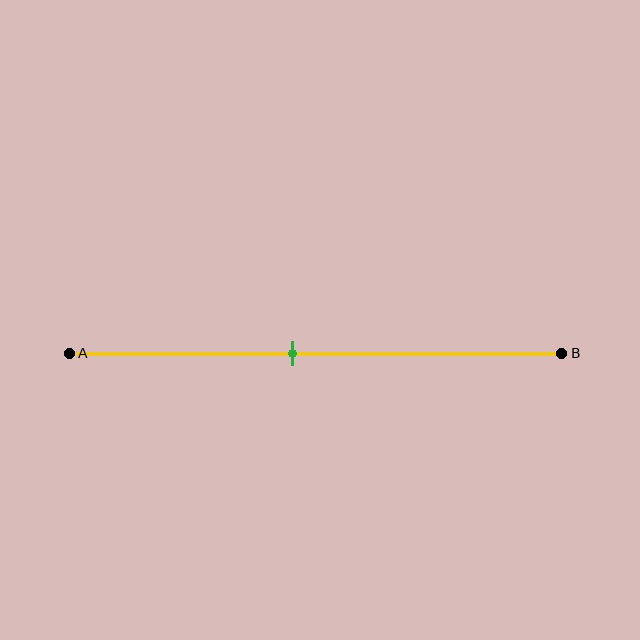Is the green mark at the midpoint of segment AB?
No, the mark is at about 45% from A, not at the 50% midpoint.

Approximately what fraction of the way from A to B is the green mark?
The green mark is approximately 45% of the way from A to B.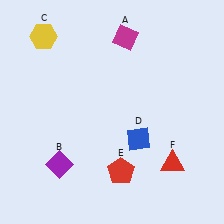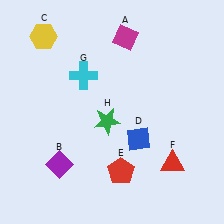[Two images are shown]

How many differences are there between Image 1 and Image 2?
There are 2 differences between the two images.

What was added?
A cyan cross (G), a green star (H) were added in Image 2.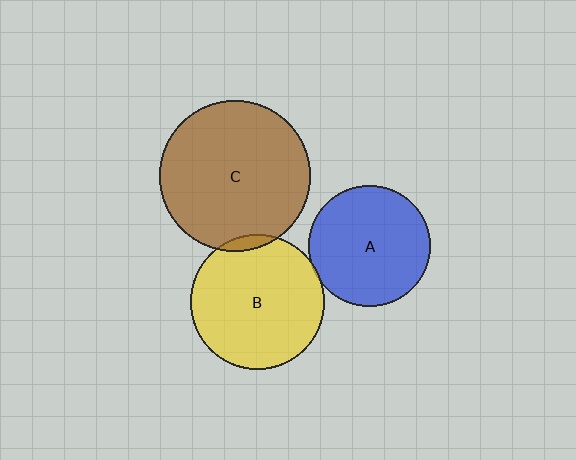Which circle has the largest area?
Circle C (brown).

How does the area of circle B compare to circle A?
Approximately 1.2 times.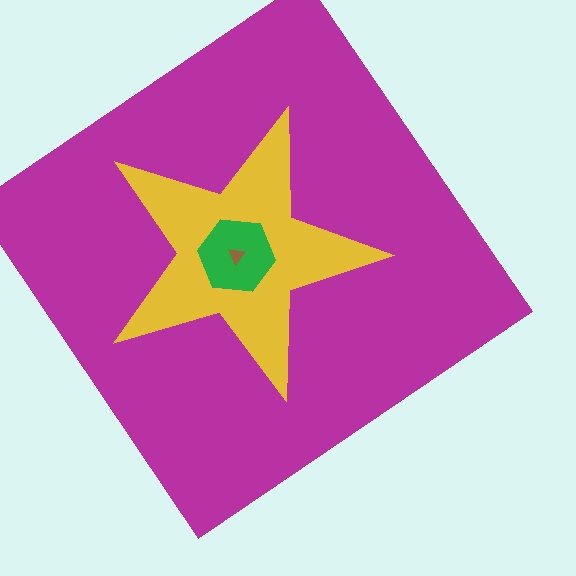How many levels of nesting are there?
4.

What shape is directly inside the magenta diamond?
The yellow star.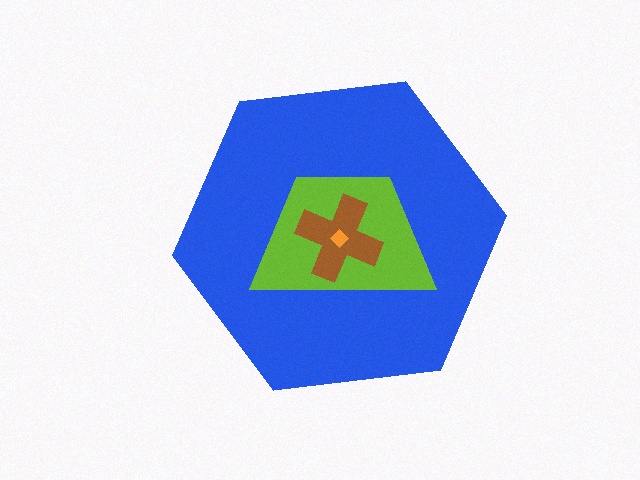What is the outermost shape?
The blue hexagon.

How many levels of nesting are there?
4.